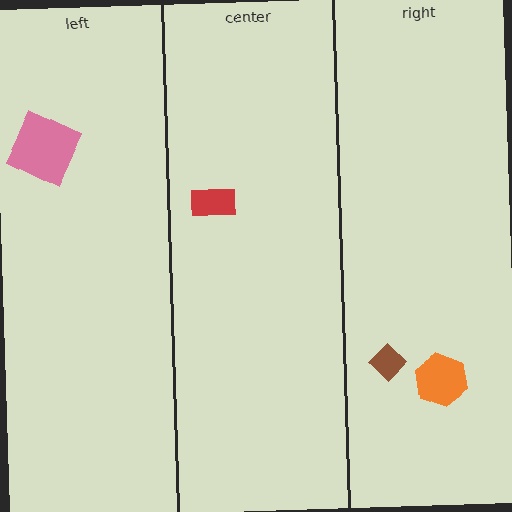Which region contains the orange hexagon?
The right region.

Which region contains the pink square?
The left region.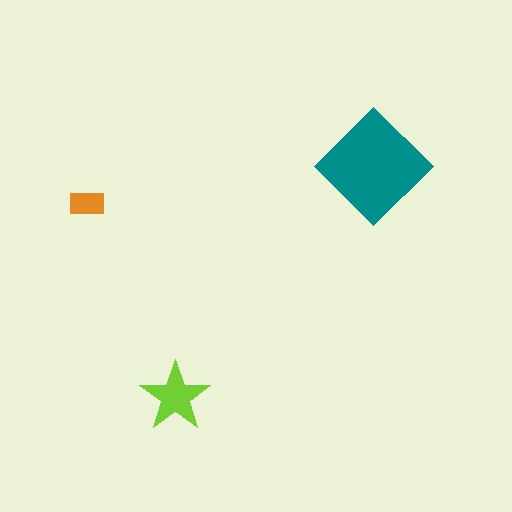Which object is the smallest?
The orange rectangle.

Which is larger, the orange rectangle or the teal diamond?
The teal diamond.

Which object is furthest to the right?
The teal diamond is rightmost.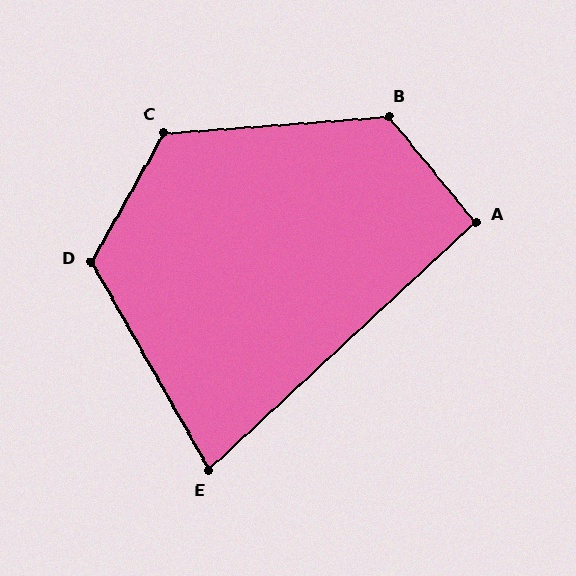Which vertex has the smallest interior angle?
E, at approximately 77 degrees.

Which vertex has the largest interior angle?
B, at approximately 125 degrees.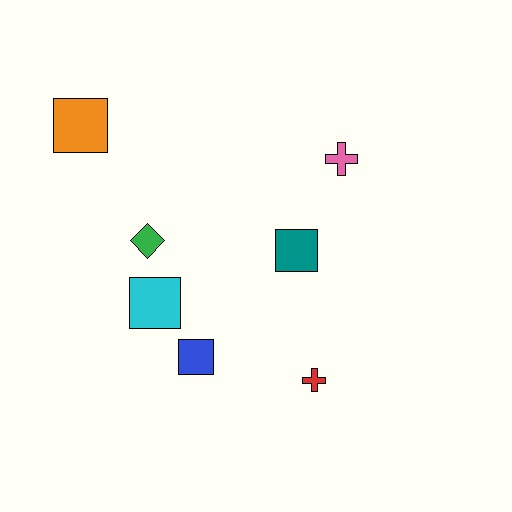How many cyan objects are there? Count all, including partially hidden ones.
There is 1 cyan object.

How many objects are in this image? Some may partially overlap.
There are 7 objects.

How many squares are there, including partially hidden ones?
There are 4 squares.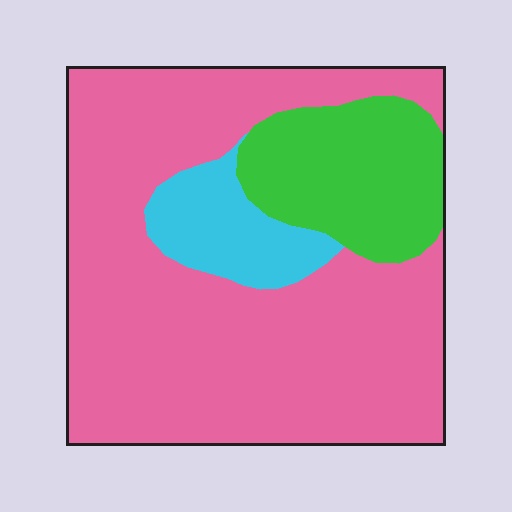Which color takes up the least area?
Cyan, at roughly 10%.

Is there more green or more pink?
Pink.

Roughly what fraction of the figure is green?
Green takes up about one fifth (1/5) of the figure.